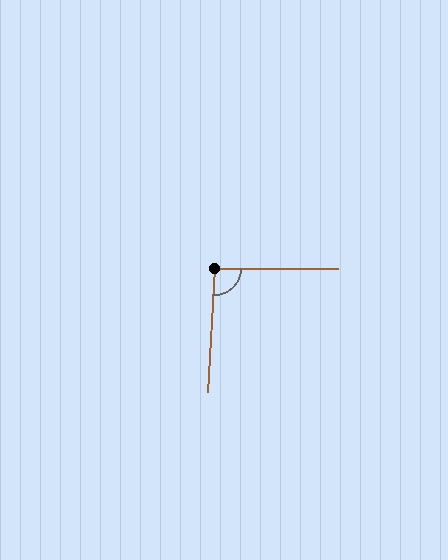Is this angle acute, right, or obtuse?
It is approximately a right angle.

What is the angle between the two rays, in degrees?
Approximately 93 degrees.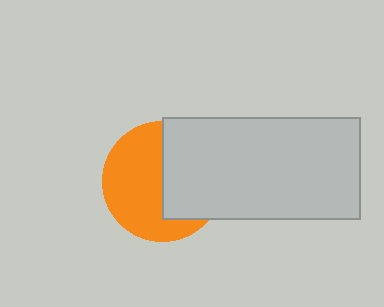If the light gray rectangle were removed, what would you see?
You would see the complete orange circle.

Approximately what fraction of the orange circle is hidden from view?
Roughly 44% of the orange circle is hidden behind the light gray rectangle.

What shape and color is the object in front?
The object in front is a light gray rectangle.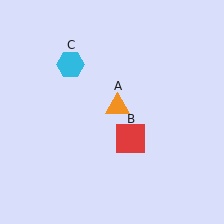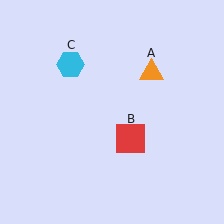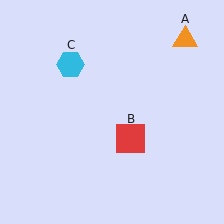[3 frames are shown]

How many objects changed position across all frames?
1 object changed position: orange triangle (object A).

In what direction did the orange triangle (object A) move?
The orange triangle (object A) moved up and to the right.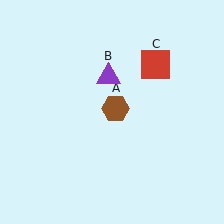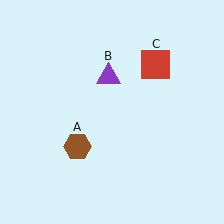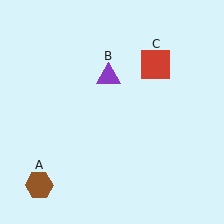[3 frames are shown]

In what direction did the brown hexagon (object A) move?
The brown hexagon (object A) moved down and to the left.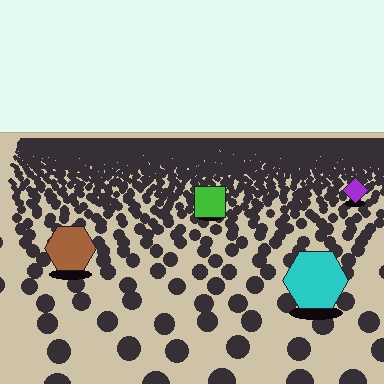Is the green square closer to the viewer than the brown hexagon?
No. The brown hexagon is closer — you can tell from the texture gradient: the ground texture is coarser near it.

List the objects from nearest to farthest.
From nearest to farthest: the cyan hexagon, the brown hexagon, the green square, the purple diamond.